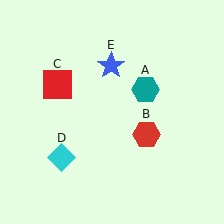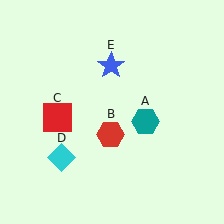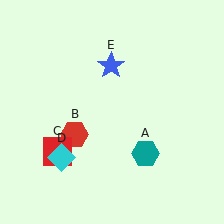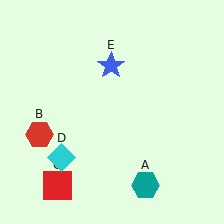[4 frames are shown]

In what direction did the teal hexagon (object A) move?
The teal hexagon (object A) moved down.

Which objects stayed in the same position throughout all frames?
Cyan diamond (object D) and blue star (object E) remained stationary.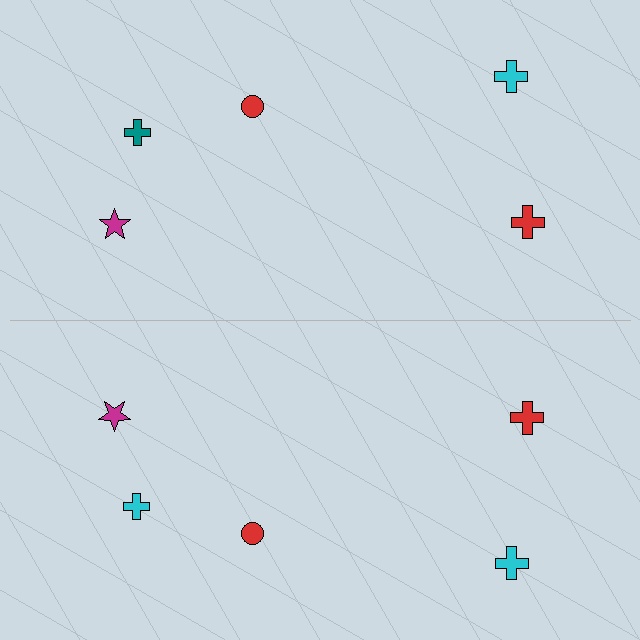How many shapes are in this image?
There are 10 shapes in this image.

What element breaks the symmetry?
The cyan cross on the bottom side breaks the symmetry — its mirror counterpart is teal.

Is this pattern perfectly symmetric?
No, the pattern is not perfectly symmetric. The cyan cross on the bottom side breaks the symmetry — its mirror counterpart is teal.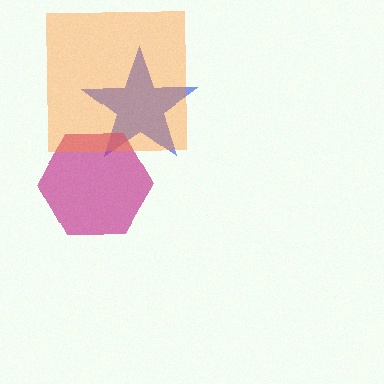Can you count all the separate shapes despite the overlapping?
Yes, there are 3 separate shapes.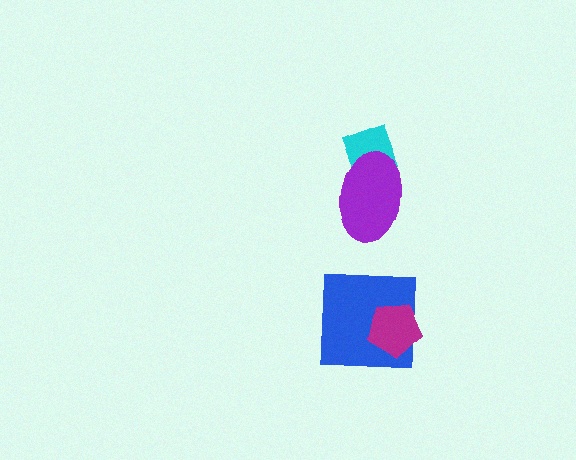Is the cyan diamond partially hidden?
Yes, it is partially covered by another shape.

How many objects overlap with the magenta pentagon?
1 object overlaps with the magenta pentagon.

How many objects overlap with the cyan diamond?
1 object overlaps with the cyan diamond.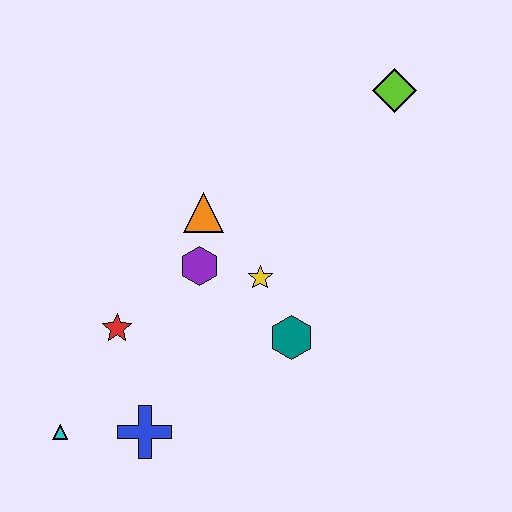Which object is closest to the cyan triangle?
The blue cross is closest to the cyan triangle.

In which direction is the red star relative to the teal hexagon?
The red star is to the left of the teal hexagon.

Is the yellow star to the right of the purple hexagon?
Yes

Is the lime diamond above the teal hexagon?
Yes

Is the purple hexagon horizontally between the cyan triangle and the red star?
No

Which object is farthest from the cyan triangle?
The lime diamond is farthest from the cyan triangle.